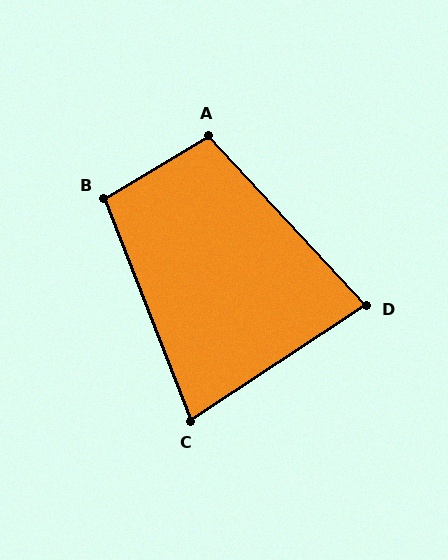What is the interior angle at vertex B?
Approximately 100 degrees (obtuse).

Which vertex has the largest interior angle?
A, at approximately 102 degrees.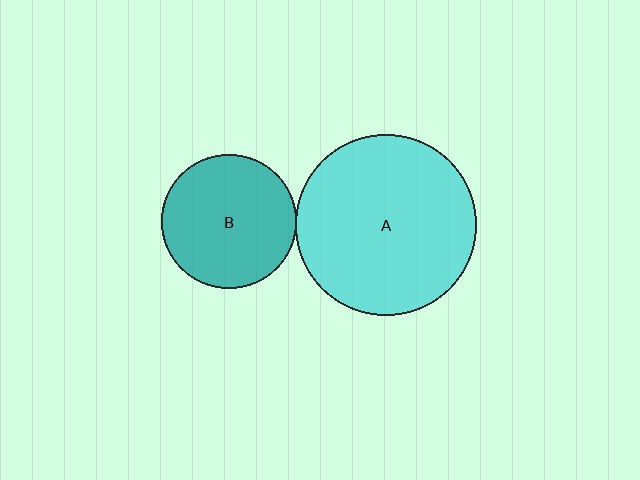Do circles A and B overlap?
Yes.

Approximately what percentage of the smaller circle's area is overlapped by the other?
Approximately 5%.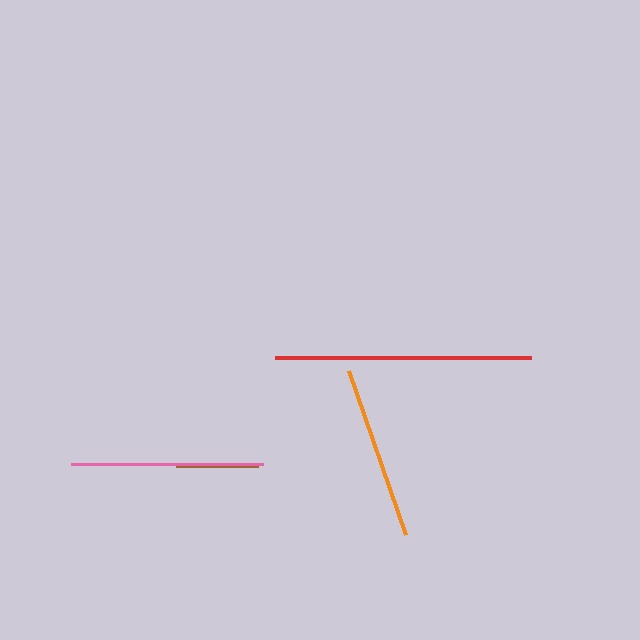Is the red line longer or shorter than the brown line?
The red line is longer than the brown line.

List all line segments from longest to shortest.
From longest to shortest: red, pink, orange, brown.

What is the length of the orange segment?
The orange segment is approximately 173 pixels long.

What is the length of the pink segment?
The pink segment is approximately 192 pixels long.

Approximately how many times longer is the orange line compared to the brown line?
The orange line is approximately 2.1 times the length of the brown line.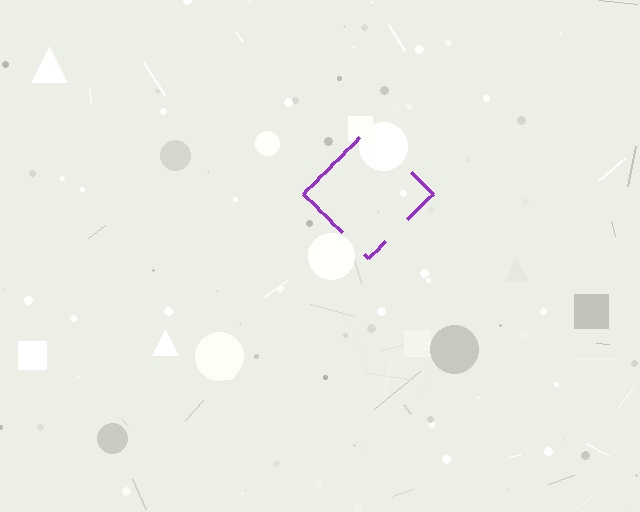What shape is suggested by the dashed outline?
The dashed outline suggests a diamond.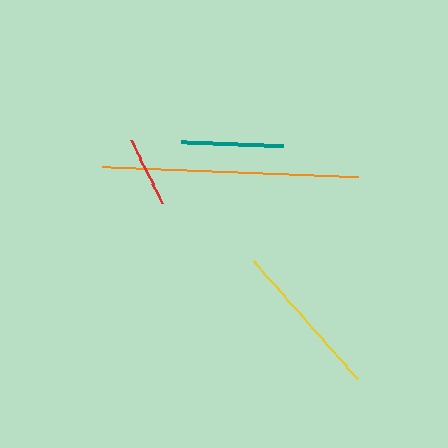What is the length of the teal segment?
The teal segment is approximately 102 pixels long.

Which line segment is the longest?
The orange line is the longest at approximately 256 pixels.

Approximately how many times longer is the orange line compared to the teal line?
The orange line is approximately 2.5 times the length of the teal line.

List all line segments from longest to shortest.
From longest to shortest: orange, yellow, teal, red.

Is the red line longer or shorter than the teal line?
The teal line is longer than the red line.